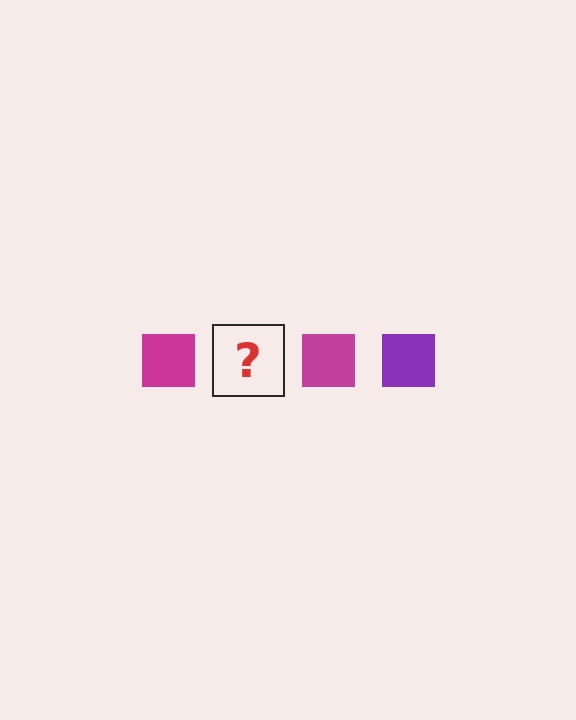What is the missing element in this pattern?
The missing element is a purple square.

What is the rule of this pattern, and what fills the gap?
The rule is that the pattern cycles through magenta, purple squares. The gap should be filled with a purple square.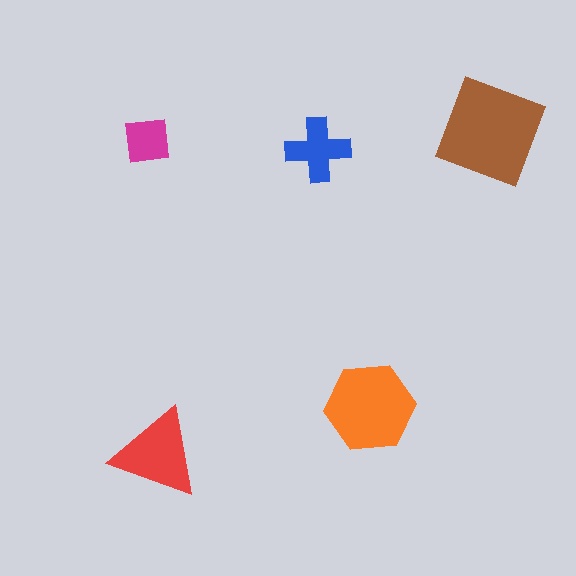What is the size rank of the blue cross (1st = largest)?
4th.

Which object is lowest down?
The red triangle is bottommost.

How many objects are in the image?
There are 5 objects in the image.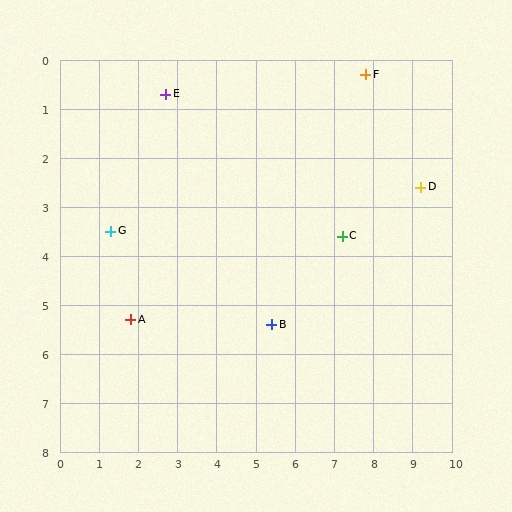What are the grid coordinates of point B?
Point B is at approximately (5.4, 5.4).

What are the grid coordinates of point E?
Point E is at approximately (2.7, 0.7).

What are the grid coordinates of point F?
Point F is at approximately (7.8, 0.3).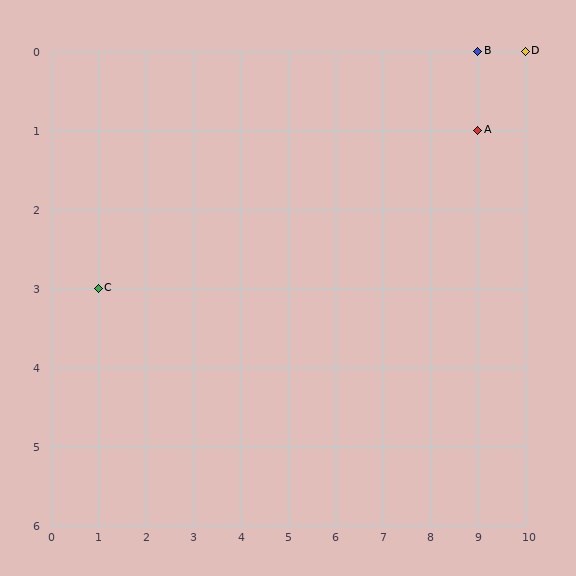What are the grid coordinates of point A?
Point A is at grid coordinates (9, 1).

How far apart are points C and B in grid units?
Points C and B are 8 columns and 3 rows apart (about 8.5 grid units diagonally).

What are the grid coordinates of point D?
Point D is at grid coordinates (10, 0).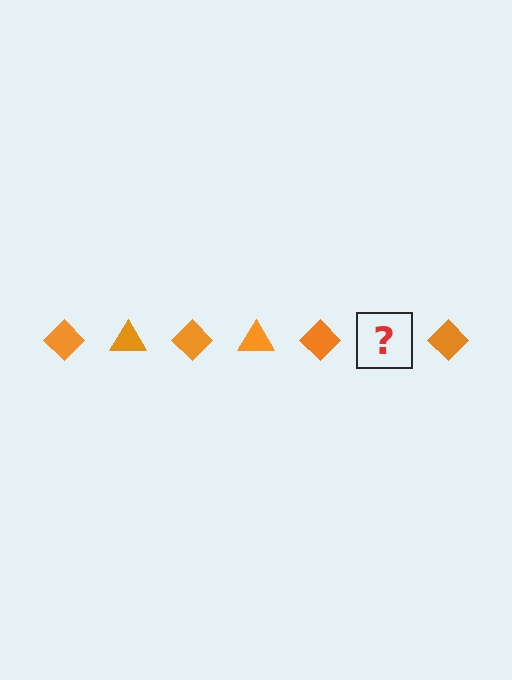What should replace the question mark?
The question mark should be replaced with an orange triangle.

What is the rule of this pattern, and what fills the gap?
The rule is that the pattern cycles through diamond, triangle shapes in orange. The gap should be filled with an orange triangle.